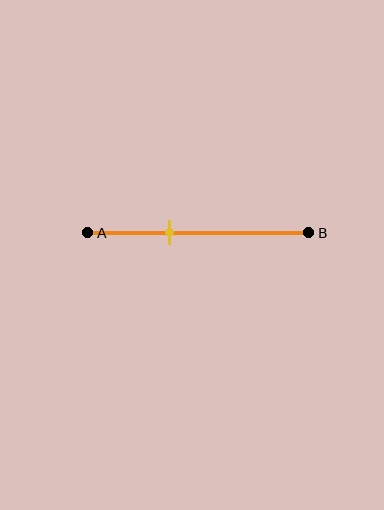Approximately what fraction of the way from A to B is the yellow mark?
The yellow mark is approximately 35% of the way from A to B.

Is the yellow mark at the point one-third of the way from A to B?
No, the mark is at about 35% from A, not at the 33% one-third point.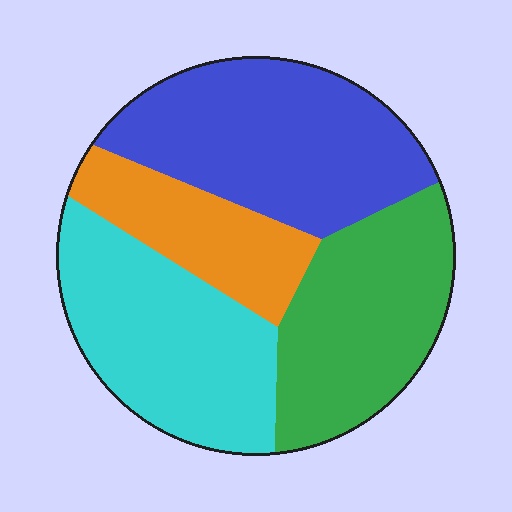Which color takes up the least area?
Orange, at roughly 15%.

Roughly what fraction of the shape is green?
Green takes up between a sixth and a third of the shape.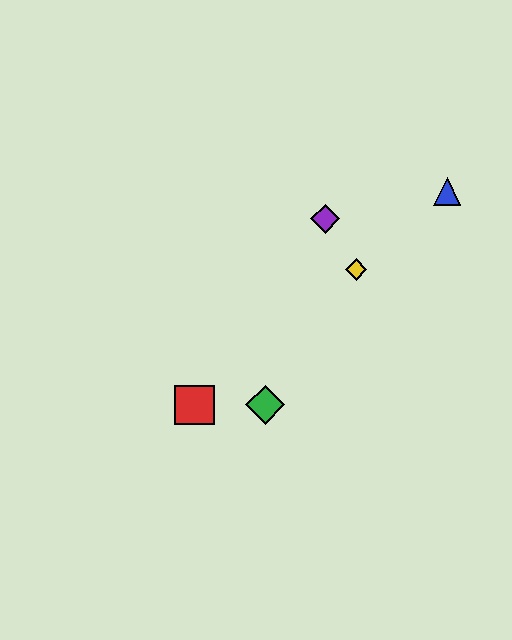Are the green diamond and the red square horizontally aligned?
Yes, both are at y≈405.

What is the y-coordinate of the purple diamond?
The purple diamond is at y≈219.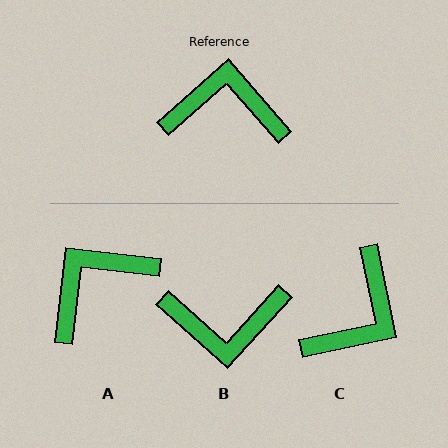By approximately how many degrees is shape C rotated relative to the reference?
Approximately 119 degrees clockwise.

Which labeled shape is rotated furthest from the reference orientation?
B, about 173 degrees away.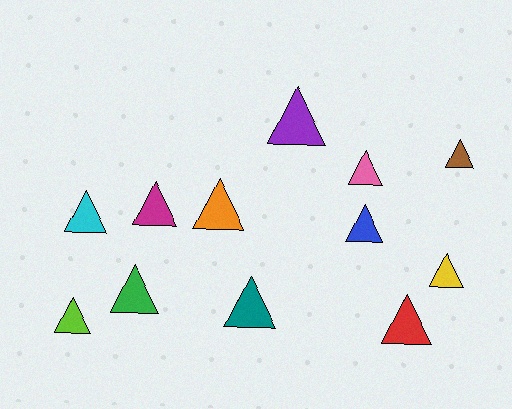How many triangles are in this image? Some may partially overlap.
There are 12 triangles.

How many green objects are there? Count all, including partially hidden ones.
There is 1 green object.